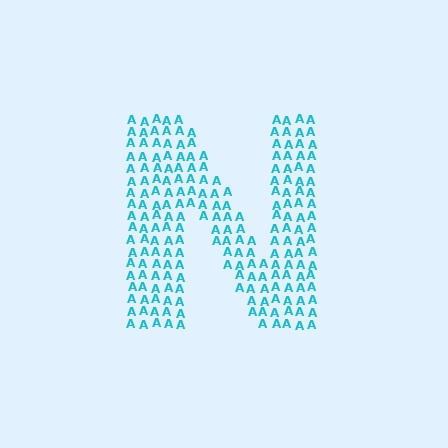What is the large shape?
The large shape is the letter N.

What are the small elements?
The small elements are letter A's.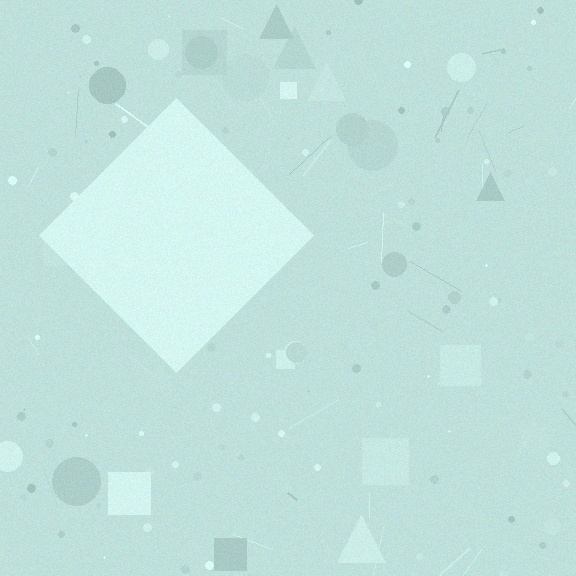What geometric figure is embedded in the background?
A diamond is embedded in the background.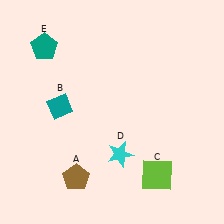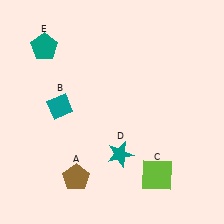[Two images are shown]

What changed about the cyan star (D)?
In Image 1, D is cyan. In Image 2, it changed to teal.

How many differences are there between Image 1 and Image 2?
There is 1 difference between the two images.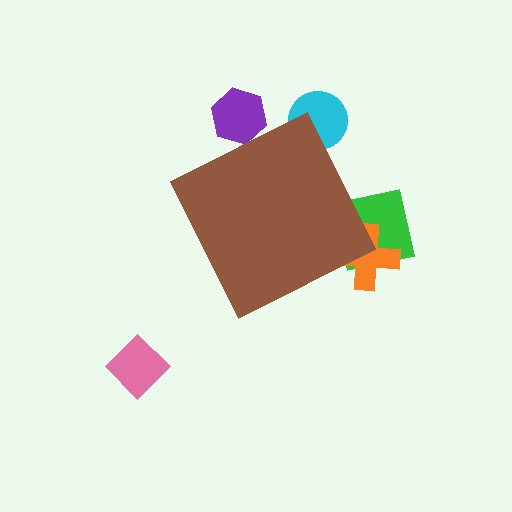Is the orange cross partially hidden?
Yes, the orange cross is partially hidden behind the brown diamond.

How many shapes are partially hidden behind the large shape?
4 shapes are partially hidden.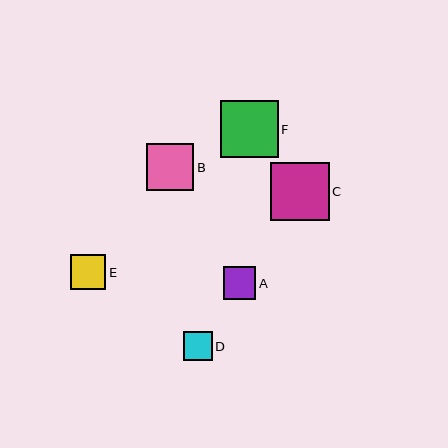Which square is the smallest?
Square D is the smallest with a size of approximately 29 pixels.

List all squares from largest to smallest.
From largest to smallest: C, F, B, E, A, D.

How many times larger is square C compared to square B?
Square C is approximately 1.3 times the size of square B.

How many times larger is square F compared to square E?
Square F is approximately 1.6 times the size of square E.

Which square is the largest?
Square C is the largest with a size of approximately 59 pixels.